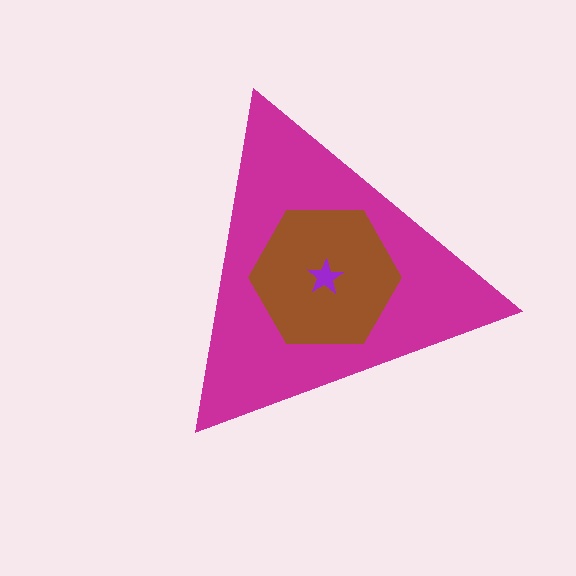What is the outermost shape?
The magenta triangle.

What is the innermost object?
The purple star.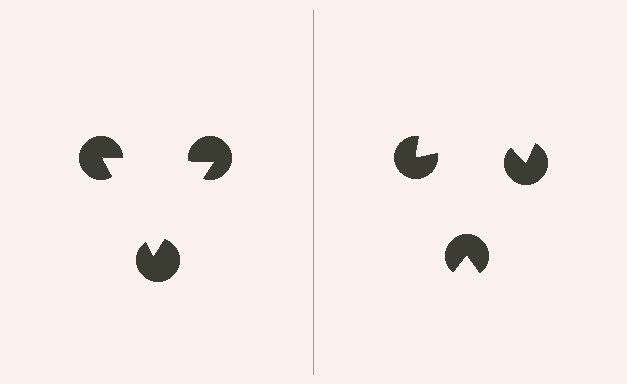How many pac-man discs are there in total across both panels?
6 — 3 on each side.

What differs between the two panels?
The pac-man discs are positioned identically on both sides; only the wedge orientations differ. On the left they align to a triangle; on the right they are misaligned.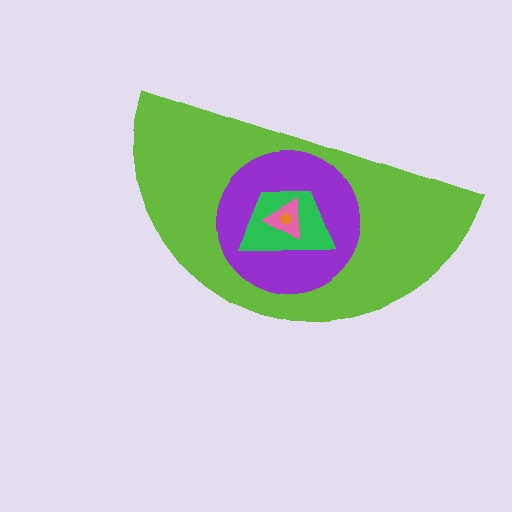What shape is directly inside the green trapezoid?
The pink triangle.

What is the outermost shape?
The lime semicircle.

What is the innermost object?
The orange hexagon.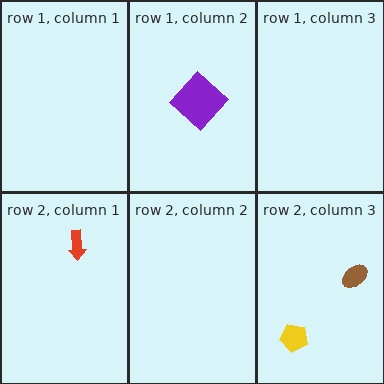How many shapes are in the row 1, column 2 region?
1.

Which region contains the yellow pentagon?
The row 2, column 3 region.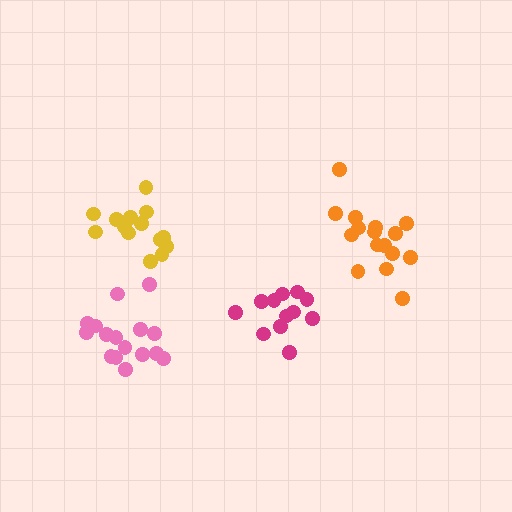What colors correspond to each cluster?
The clusters are colored: orange, pink, yellow, magenta.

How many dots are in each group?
Group 1: 16 dots, Group 2: 17 dots, Group 3: 15 dots, Group 4: 13 dots (61 total).